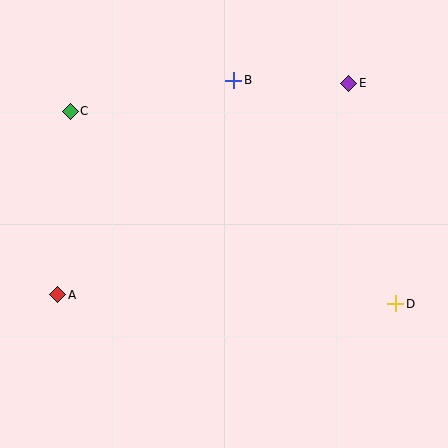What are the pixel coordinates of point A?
Point A is at (58, 295).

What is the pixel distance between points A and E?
The distance between A and E is 360 pixels.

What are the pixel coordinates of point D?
Point D is at (396, 304).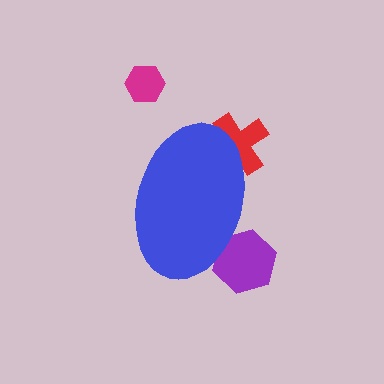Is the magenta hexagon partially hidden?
No, the magenta hexagon is fully visible.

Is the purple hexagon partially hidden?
Yes, the purple hexagon is partially hidden behind the blue ellipse.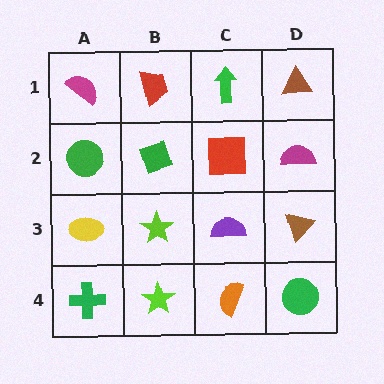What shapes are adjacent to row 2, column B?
A red trapezoid (row 1, column B), a lime star (row 3, column B), a green circle (row 2, column A), a red square (row 2, column C).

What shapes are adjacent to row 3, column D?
A magenta semicircle (row 2, column D), a green circle (row 4, column D), a purple semicircle (row 3, column C).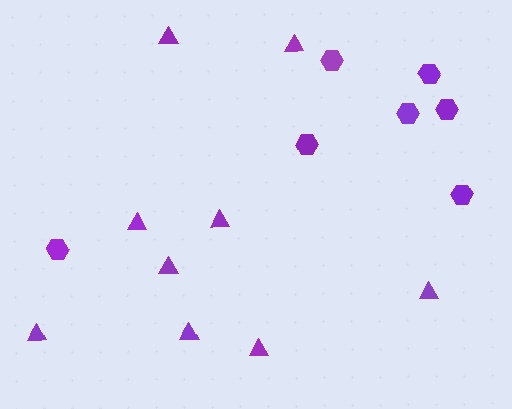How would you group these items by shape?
There are 2 groups: one group of hexagons (7) and one group of triangles (9).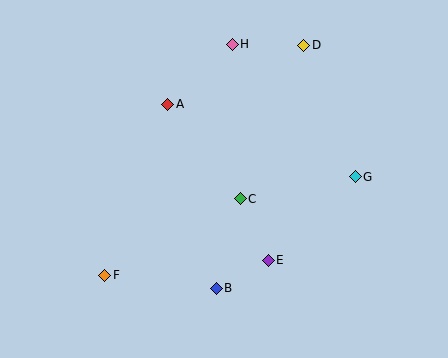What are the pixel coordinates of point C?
Point C is at (240, 199).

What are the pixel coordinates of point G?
Point G is at (355, 177).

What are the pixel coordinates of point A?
Point A is at (168, 104).